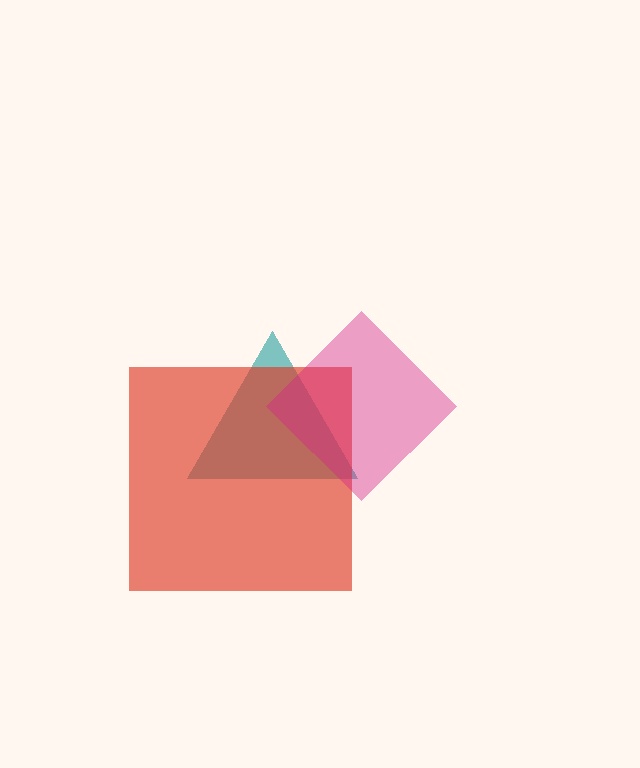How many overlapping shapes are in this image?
There are 3 overlapping shapes in the image.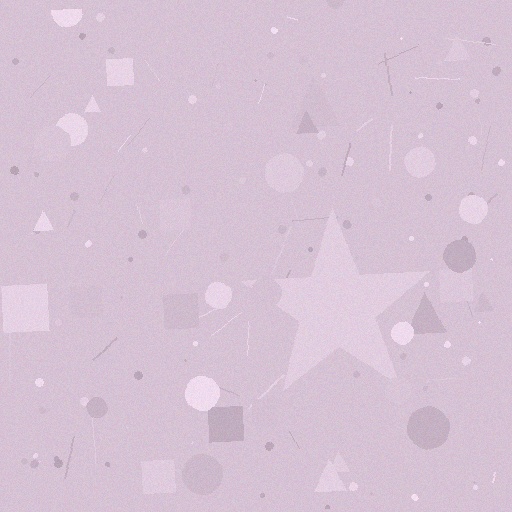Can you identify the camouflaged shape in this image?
The camouflaged shape is a star.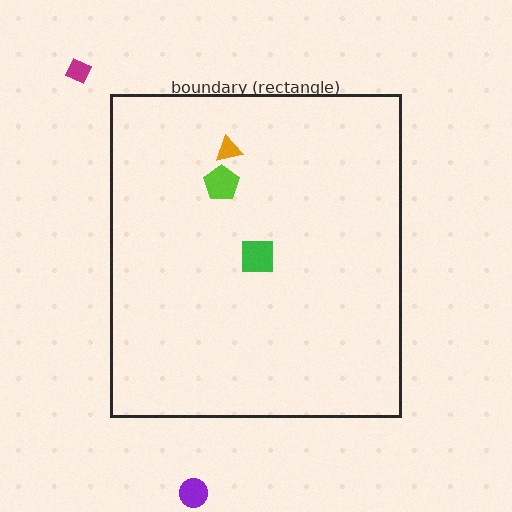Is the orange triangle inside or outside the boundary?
Inside.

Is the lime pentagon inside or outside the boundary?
Inside.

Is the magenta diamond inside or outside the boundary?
Outside.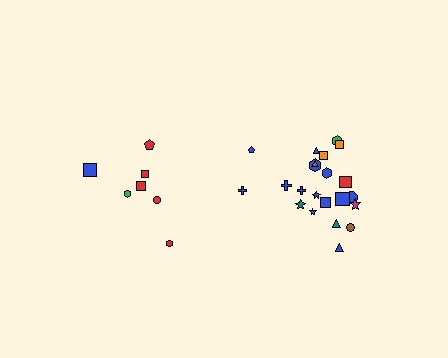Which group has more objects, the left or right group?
The right group.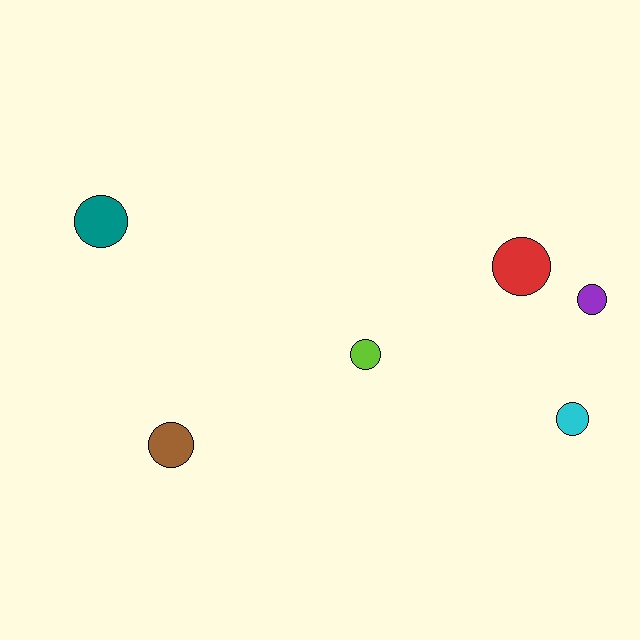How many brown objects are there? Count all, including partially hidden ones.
There is 1 brown object.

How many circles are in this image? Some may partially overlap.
There are 6 circles.